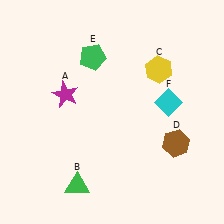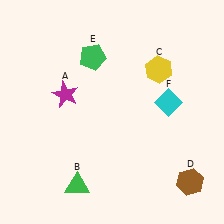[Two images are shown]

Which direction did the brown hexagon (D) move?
The brown hexagon (D) moved down.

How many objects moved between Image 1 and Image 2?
1 object moved between the two images.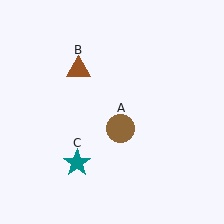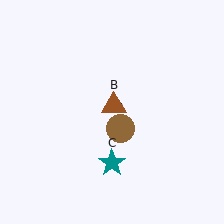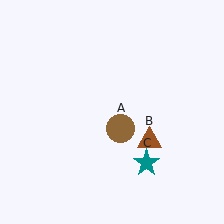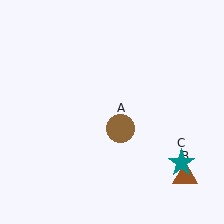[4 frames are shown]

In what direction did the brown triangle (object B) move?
The brown triangle (object B) moved down and to the right.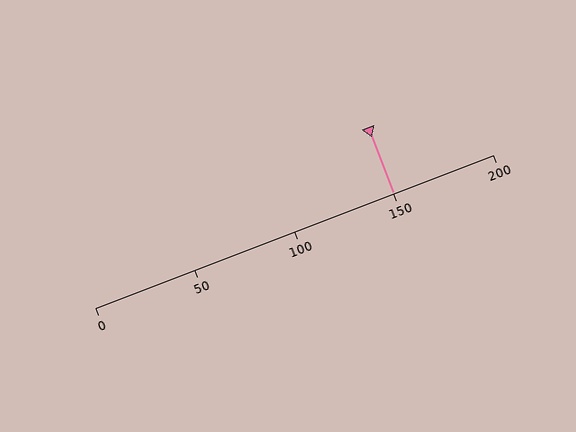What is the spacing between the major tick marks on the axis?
The major ticks are spaced 50 apart.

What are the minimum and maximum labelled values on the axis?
The axis runs from 0 to 200.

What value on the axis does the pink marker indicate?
The marker indicates approximately 150.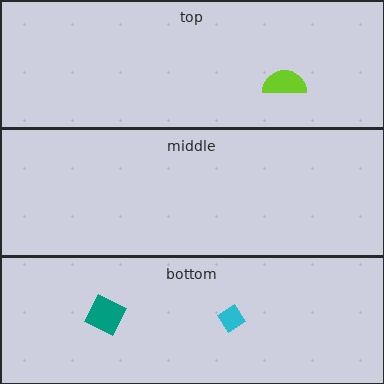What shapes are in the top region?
The lime semicircle.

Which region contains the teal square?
The bottom region.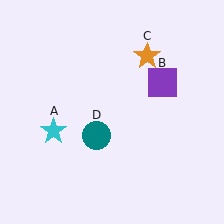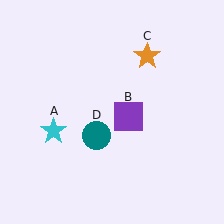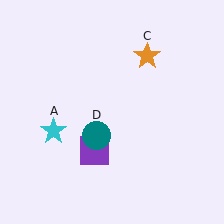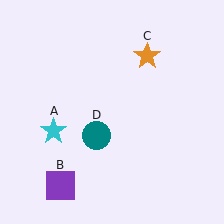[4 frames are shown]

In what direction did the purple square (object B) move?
The purple square (object B) moved down and to the left.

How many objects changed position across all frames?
1 object changed position: purple square (object B).